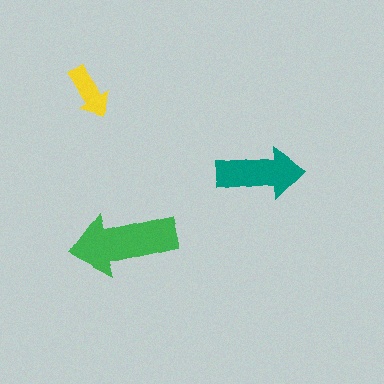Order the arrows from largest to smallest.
the green one, the teal one, the yellow one.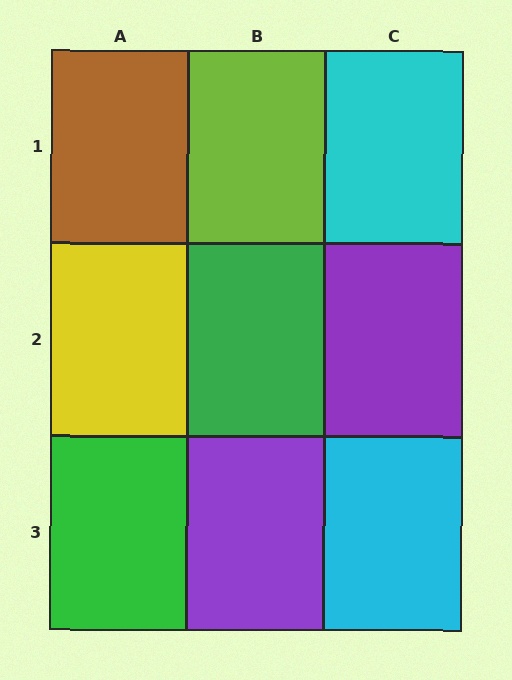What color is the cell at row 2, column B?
Green.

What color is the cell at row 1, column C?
Cyan.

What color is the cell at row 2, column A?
Yellow.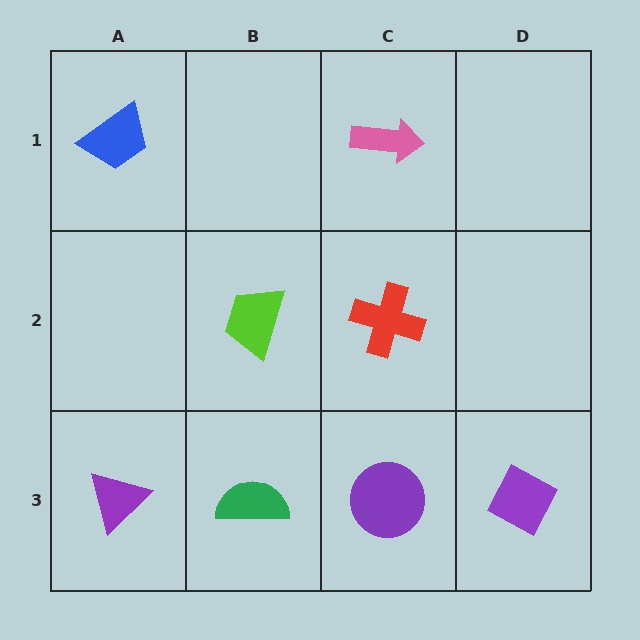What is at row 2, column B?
A lime trapezoid.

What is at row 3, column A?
A purple triangle.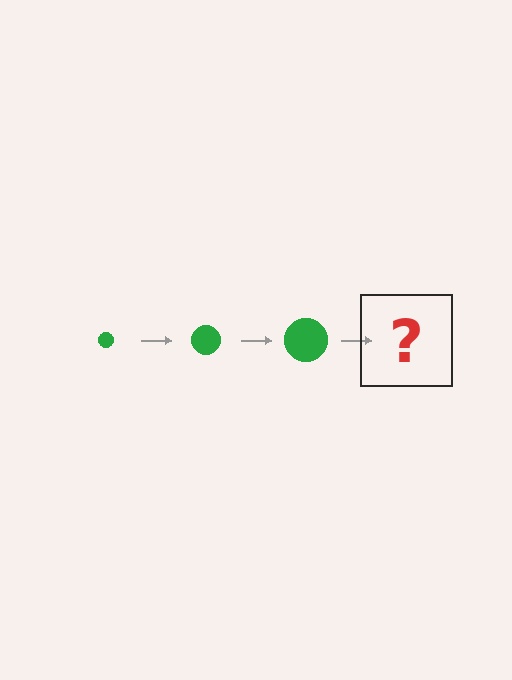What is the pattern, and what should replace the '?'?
The pattern is that the circle gets progressively larger each step. The '?' should be a green circle, larger than the previous one.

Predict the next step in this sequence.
The next step is a green circle, larger than the previous one.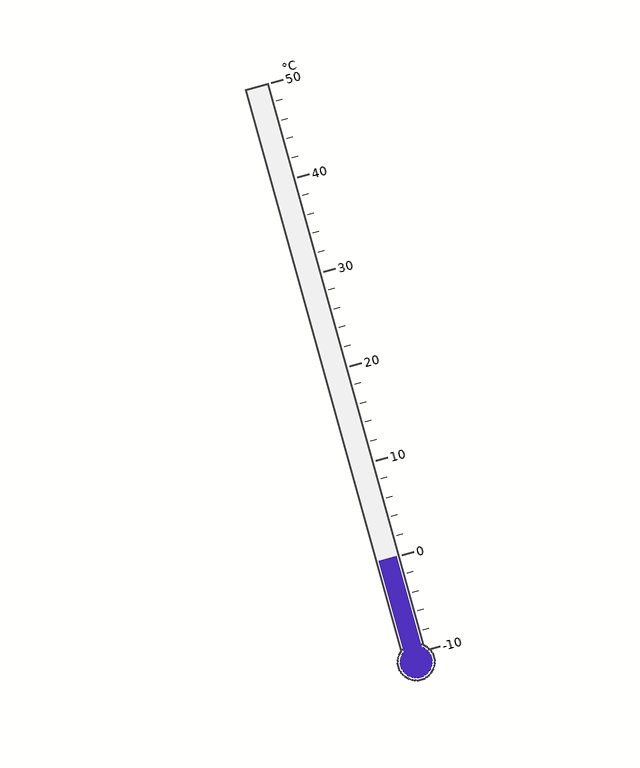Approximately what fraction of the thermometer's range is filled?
The thermometer is filled to approximately 15% of its range.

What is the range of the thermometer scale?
The thermometer scale ranges from -10°C to 50°C.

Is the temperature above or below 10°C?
The temperature is below 10°C.